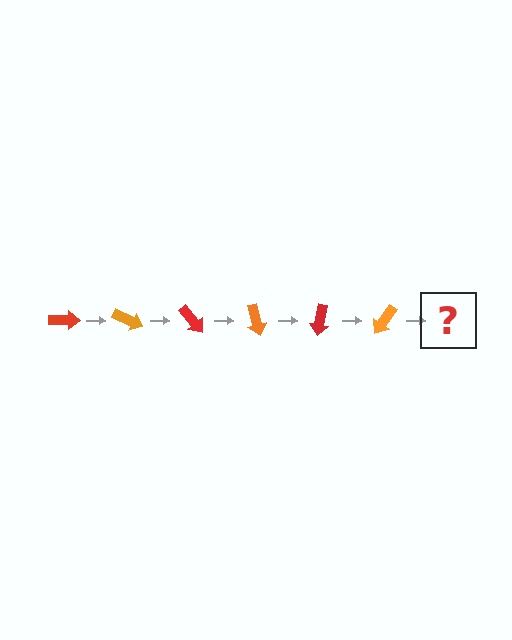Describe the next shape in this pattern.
It should be a red arrow, rotated 150 degrees from the start.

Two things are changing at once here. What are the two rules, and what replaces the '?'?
The two rules are that it rotates 25 degrees each step and the color cycles through red and orange. The '?' should be a red arrow, rotated 150 degrees from the start.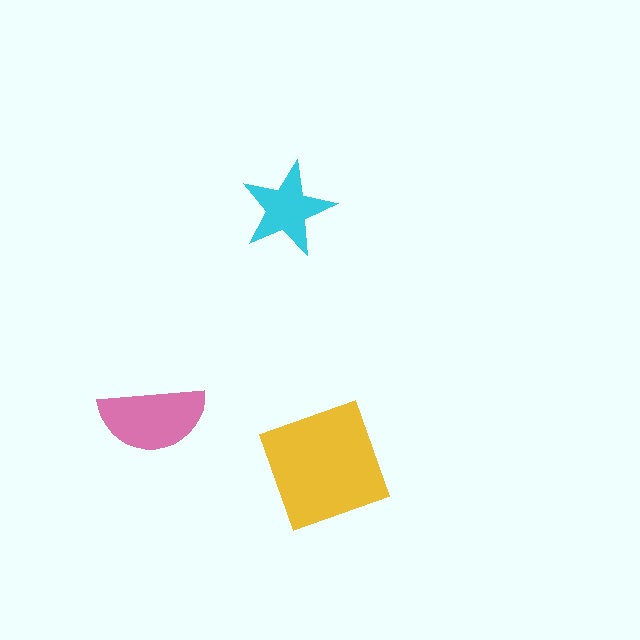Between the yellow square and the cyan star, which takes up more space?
The yellow square.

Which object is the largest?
The yellow square.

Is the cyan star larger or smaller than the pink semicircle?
Smaller.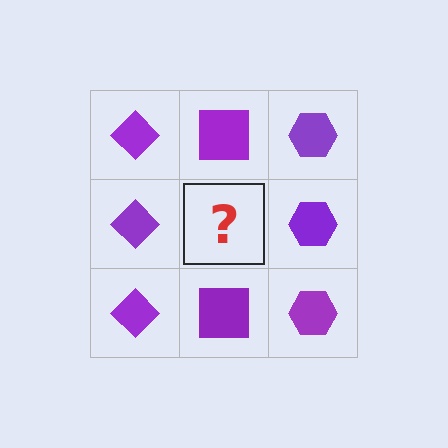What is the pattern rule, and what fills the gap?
The rule is that each column has a consistent shape. The gap should be filled with a purple square.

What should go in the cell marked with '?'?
The missing cell should contain a purple square.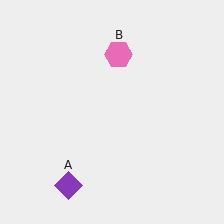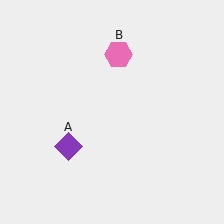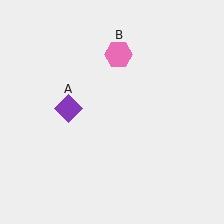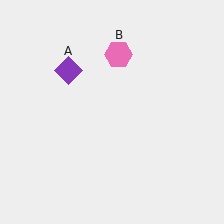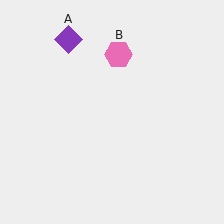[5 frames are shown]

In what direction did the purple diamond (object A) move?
The purple diamond (object A) moved up.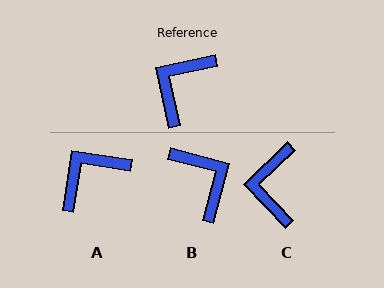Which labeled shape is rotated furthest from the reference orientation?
B, about 117 degrees away.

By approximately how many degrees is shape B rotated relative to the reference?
Approximately 117 degrees clockwise.